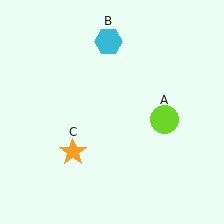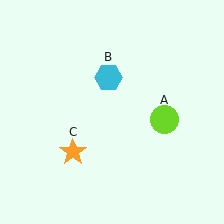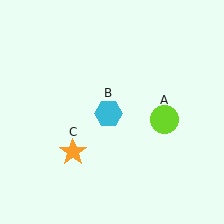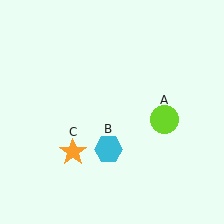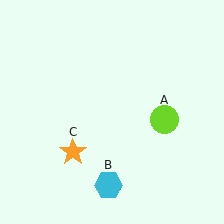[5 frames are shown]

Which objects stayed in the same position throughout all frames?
Lime circle (object A) and orange star (object C) remained stationary.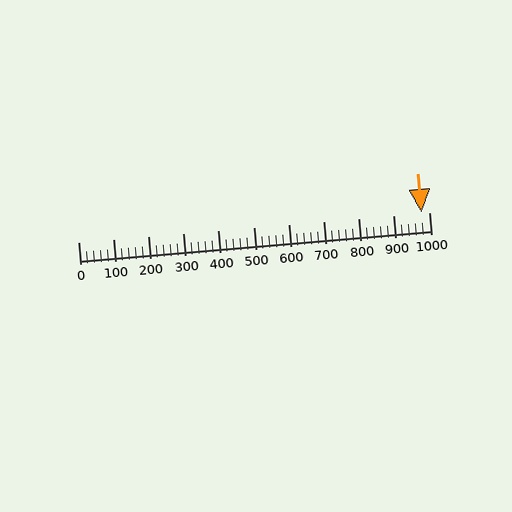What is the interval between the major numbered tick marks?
The major tick marks are spaced 100 units apart.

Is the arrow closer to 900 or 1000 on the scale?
The arrow is closer to 1000.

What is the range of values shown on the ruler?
The ruler shows values from 0 to 1000.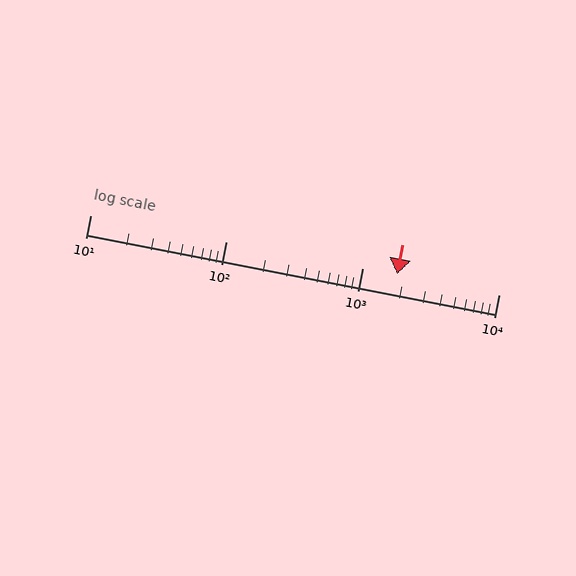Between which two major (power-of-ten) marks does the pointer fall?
The pointer is between 1000 and 10000.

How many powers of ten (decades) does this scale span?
The scale spans 3 decades, from 10 to 10000.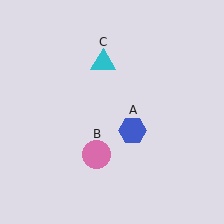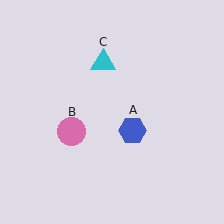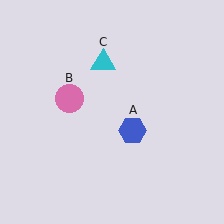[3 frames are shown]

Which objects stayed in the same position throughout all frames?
Blue hexagon (object A) and cyan triangle (object C) remained stationary.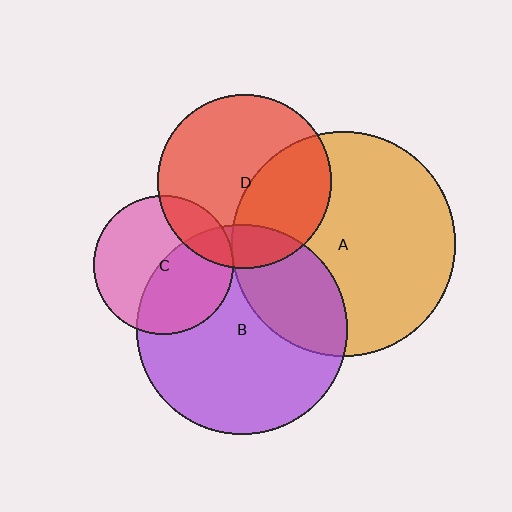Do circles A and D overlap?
Yes.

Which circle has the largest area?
Circle A (orange).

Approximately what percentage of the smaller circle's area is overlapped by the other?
Approximately 40%.